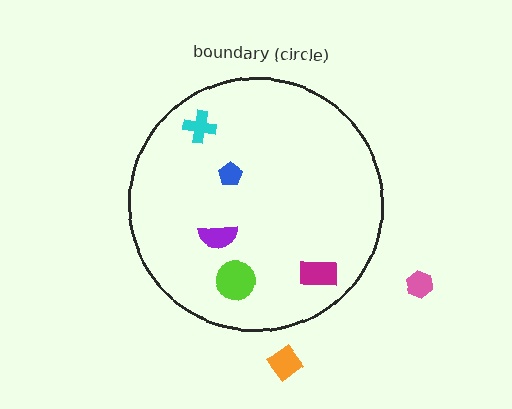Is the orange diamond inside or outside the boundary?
Outside.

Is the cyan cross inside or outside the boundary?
Inside.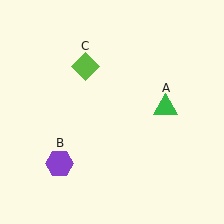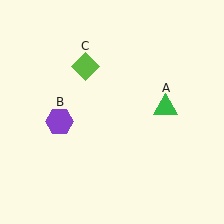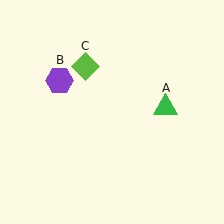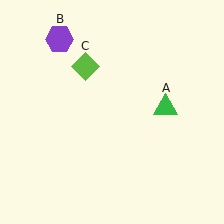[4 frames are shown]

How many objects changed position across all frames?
1 object changed position: purple hexagon (object B).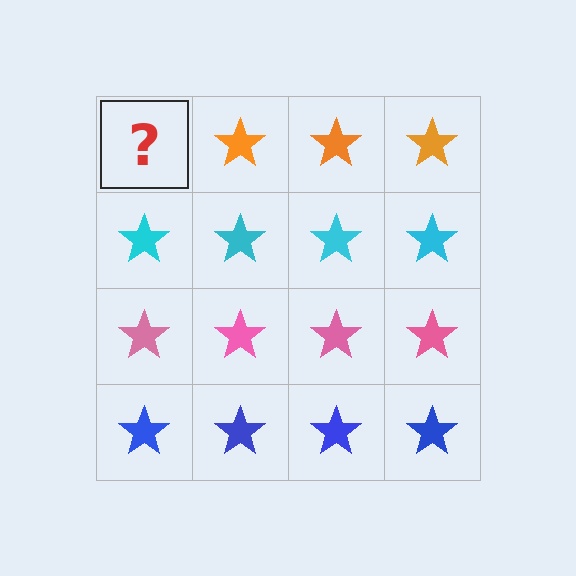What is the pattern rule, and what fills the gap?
The rule is that each row has a consistent color. The gap should be filled with an orange star.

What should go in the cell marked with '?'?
The missing cell should contain an orange star.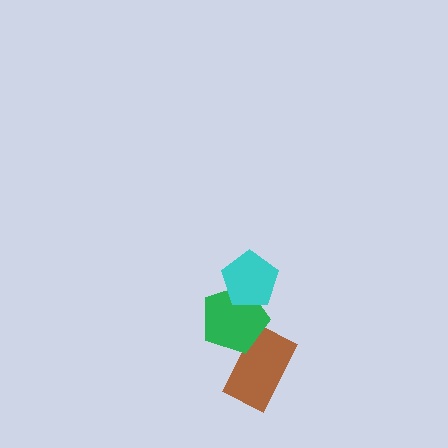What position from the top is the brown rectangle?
The brown rectangle is 3rd from the top.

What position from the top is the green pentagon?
The green pentagon is 2nd from the top.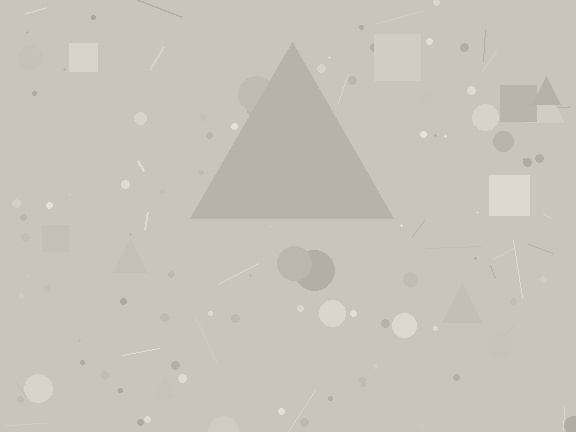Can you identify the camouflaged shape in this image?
The camouflaged shape is a triangle.